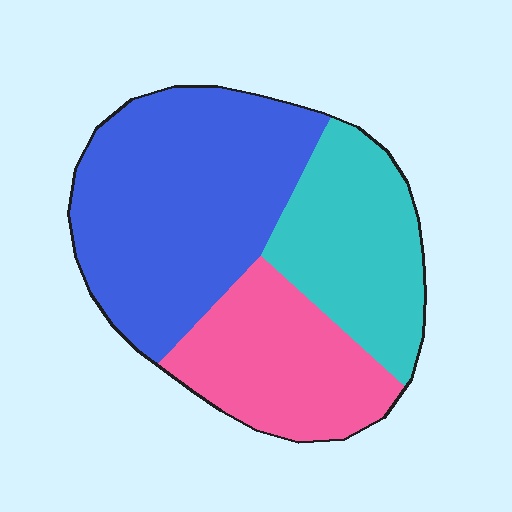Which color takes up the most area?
Blue, at roughly 45%.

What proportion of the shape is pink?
Pink covers about 25% of the shape.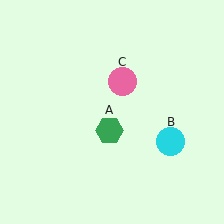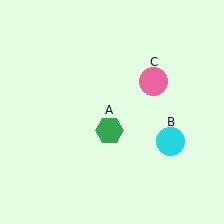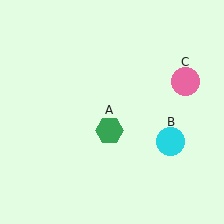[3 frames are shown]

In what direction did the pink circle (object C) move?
The pink circle (object C) moved right.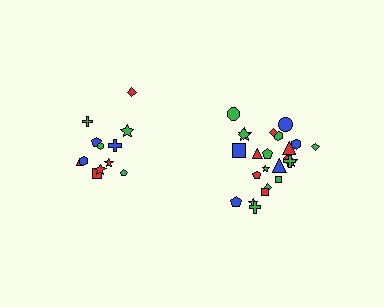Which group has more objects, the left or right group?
The right group.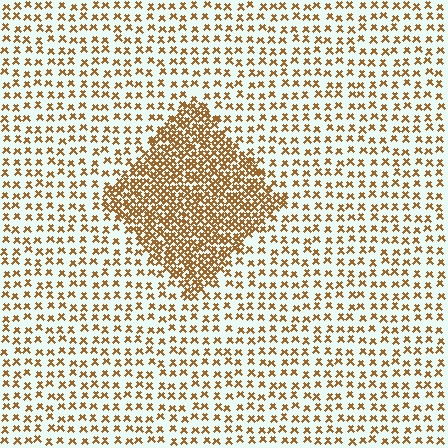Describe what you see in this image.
The image contains small brown elements arranged at two different densities. A diamond-shaped region is visible where the elements are more densely packed than the surrounding area.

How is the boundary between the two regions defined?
The boundary is defined by a change in element density (approximately 2.7x ratio). All elements are the same color, size, and shape.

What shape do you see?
I see a diamond.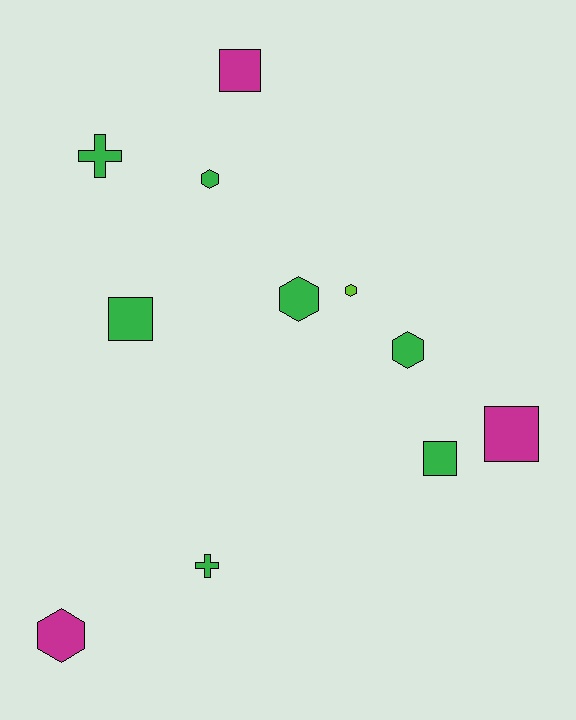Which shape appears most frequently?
Hexagon, with 5 objects.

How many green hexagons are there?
There are 3 green hexagons.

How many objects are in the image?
There are 11 objects.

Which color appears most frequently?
Green, with 7 objects.